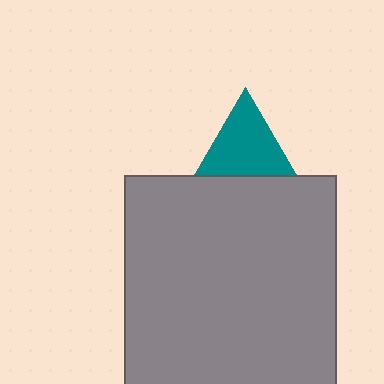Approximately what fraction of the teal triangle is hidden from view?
Roughly 44% of the teal triangle is hidden behind the gray square.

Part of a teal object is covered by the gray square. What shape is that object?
It is a triangle.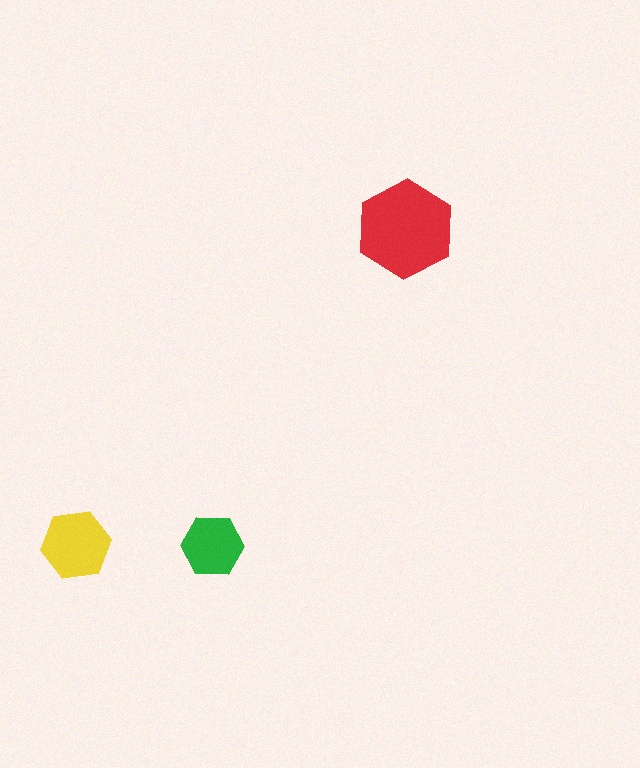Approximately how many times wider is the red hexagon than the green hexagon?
About 1.5 times wider.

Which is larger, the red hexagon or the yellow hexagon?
The red one.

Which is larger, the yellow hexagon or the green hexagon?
The yellow one.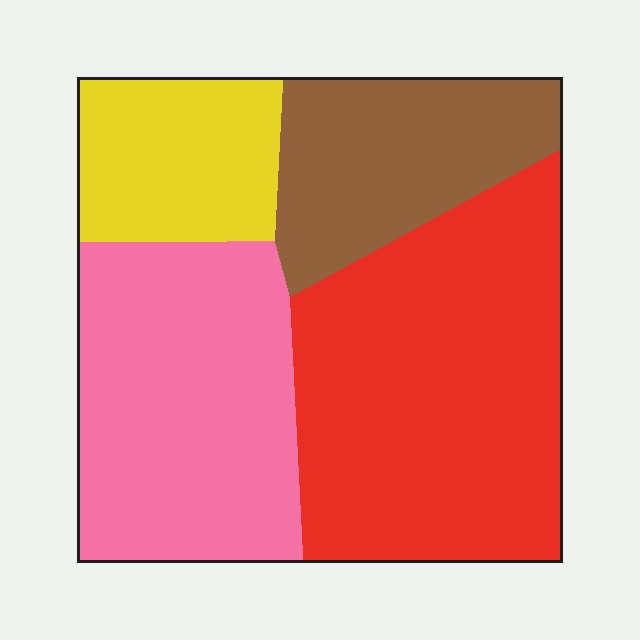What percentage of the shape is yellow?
Yellow covers about 15% of the shape.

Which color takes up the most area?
Red, at roughly 40%.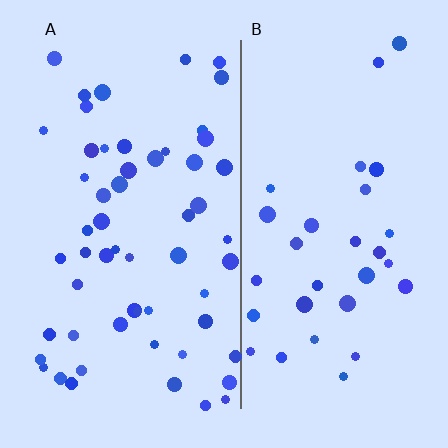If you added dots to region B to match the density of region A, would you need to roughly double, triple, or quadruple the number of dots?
Approximately double.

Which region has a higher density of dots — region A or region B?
A (the left).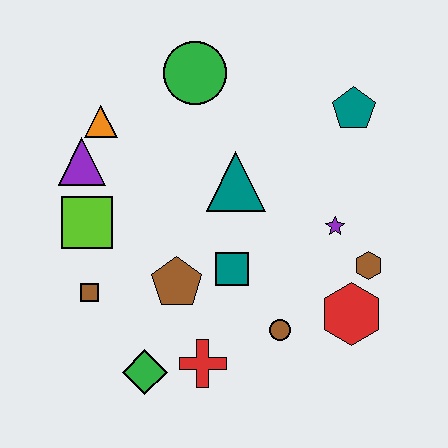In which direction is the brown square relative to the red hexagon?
The brown square is to the left of the red hexagon.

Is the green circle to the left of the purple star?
Yes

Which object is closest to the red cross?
The green diamond is closest to the red cross.